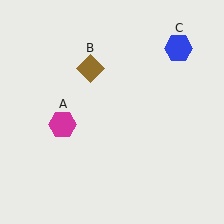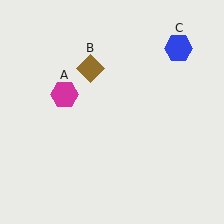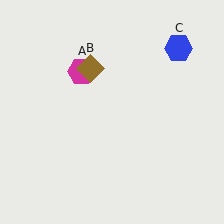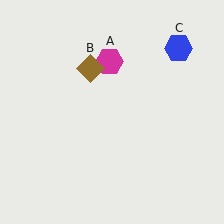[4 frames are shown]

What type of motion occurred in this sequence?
The magenta hexagon (object A) rotated clockwise around the center of the scene.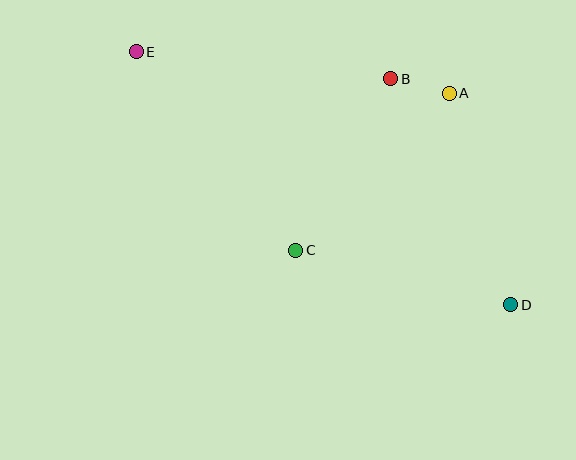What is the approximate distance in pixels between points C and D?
The distance between C and D is approximately 222 pixels.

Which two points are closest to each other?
Points A and B are closest to each other.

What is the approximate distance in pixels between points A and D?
The distance between A and D is approximately 220 pixels.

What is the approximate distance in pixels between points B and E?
The distance between B and E is approximately 256 pixels.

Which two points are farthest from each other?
Points D and E are farthest from each other.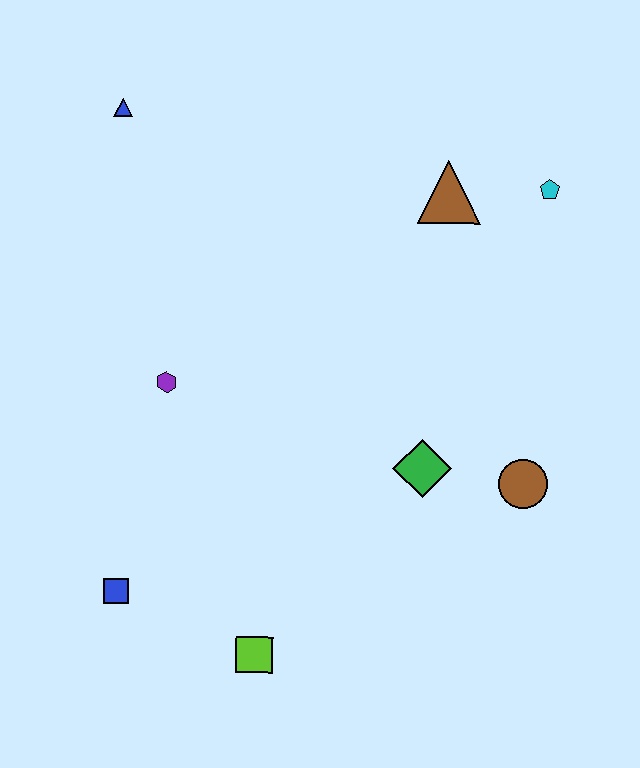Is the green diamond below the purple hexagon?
Yes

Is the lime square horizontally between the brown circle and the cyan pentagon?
No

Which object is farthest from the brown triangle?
The blue square is farthest from the brown triangle.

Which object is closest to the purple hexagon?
The blue square is closest to the purple hexagon.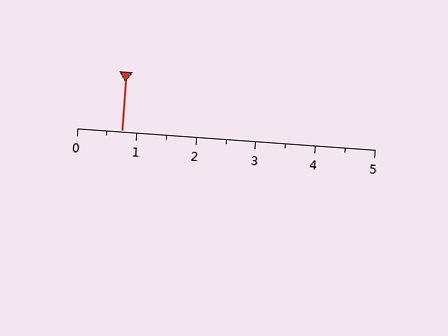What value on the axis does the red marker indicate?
The marker indicates approximately 0.8.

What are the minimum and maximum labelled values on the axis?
The axis runs from 0 to 5.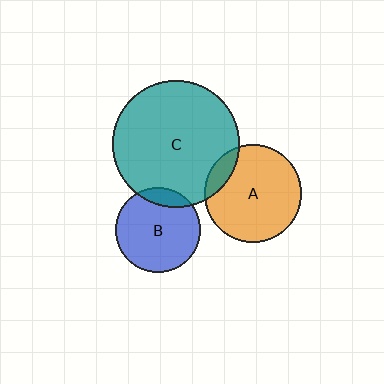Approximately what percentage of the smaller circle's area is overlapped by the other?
Approximately 10%.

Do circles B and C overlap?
Yes.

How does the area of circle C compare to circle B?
Approximately 2.2 times.